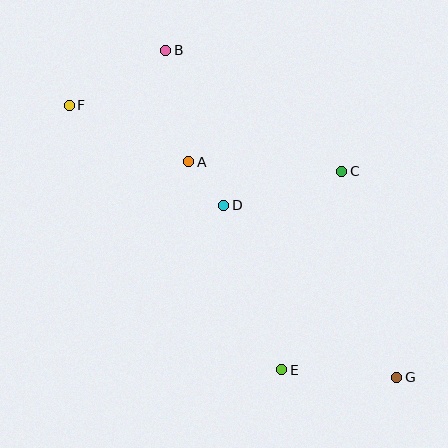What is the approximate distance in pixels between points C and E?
The distance between C and E is approximately 207 pixels.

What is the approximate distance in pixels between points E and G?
The distance between E and G is approximately 115 pixels.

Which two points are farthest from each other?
Points F and G are farthest from each other.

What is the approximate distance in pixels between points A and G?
The distance between A and G is approximately 300 pixels.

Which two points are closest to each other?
Points A and D are closest to each other.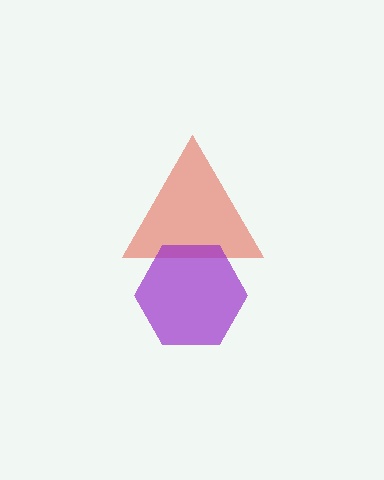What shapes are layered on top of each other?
The layered shapes are: a red triangle, a purple hexagon.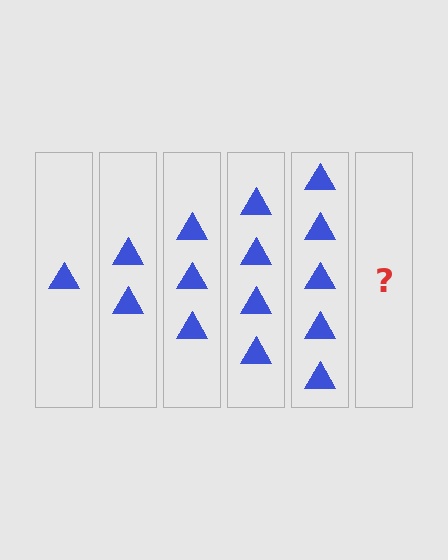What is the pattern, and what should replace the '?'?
The pattern is that each step adds one more triangle. The '?' should be 6 triangles.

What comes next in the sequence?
The next element should be 6 triangles.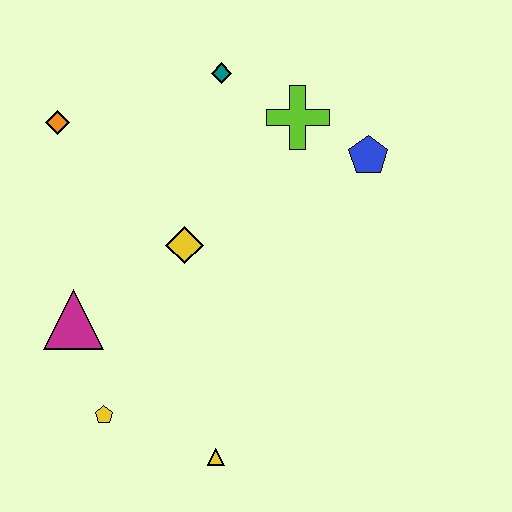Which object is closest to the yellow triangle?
The yellow pentagon is closest to the yellow triangle.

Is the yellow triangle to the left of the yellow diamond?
No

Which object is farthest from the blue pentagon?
The yellow pentagon is farthest from the blue pentagon.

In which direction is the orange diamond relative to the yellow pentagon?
The orange diamond is above the yellow pentagon.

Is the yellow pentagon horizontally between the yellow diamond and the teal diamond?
No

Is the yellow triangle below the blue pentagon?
Yes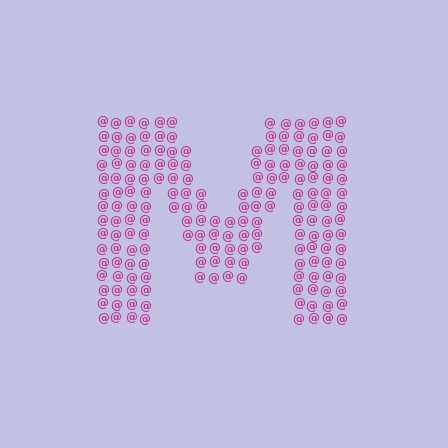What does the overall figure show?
The overall figure shows the letter M.